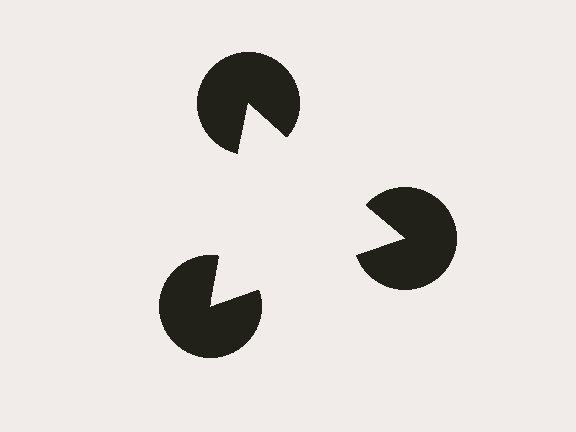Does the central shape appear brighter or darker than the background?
It typically appears slightly brighter than the background, even though no actual brightness change is drawn.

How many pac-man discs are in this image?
There are 3 — one at each vertex of the illusory triangle.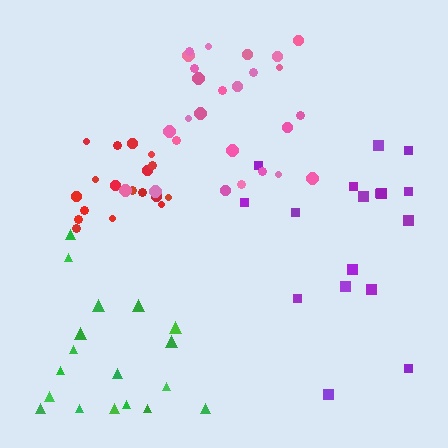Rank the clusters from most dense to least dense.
red, pink, green, purple.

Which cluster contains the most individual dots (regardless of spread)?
Pink (26).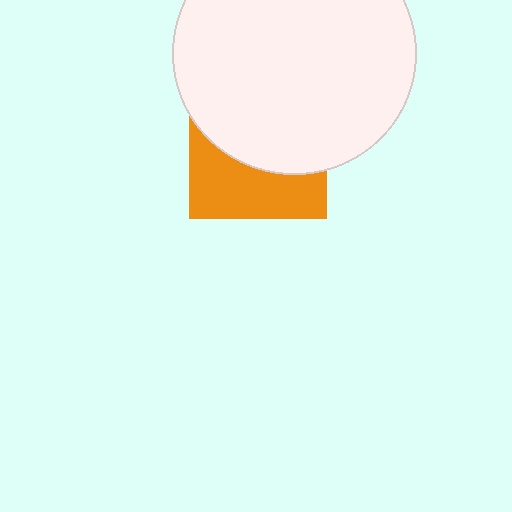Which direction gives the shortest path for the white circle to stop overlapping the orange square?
Moving up gives the shortest separation.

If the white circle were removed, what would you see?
You would see the complete orange square.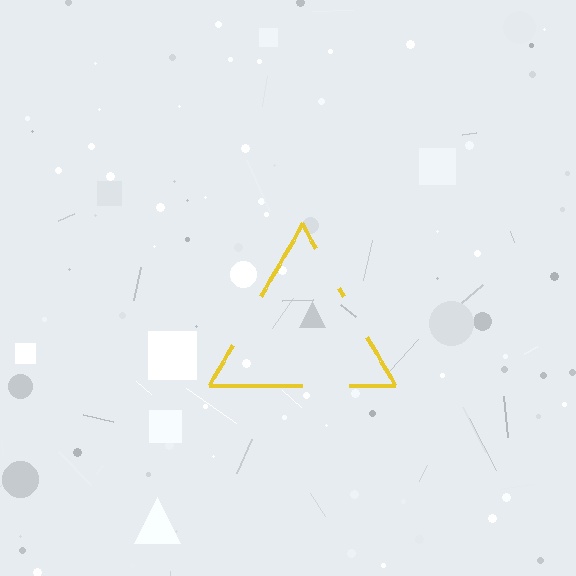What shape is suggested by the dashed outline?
The dashed outline suggests a triangle.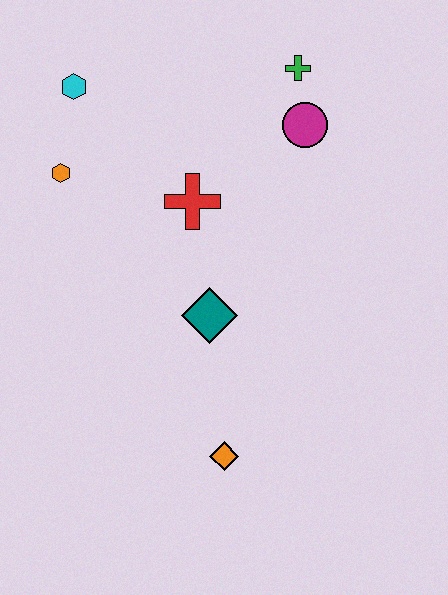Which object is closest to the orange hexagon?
The cyan hexagon is closest to the orange hexagon.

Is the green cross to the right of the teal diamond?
Yes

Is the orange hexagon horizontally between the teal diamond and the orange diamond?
No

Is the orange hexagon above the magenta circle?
No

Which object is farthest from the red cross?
The orange diamond is farthest from the red cross.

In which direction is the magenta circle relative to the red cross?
The magenta circle is to the right of the red cross.